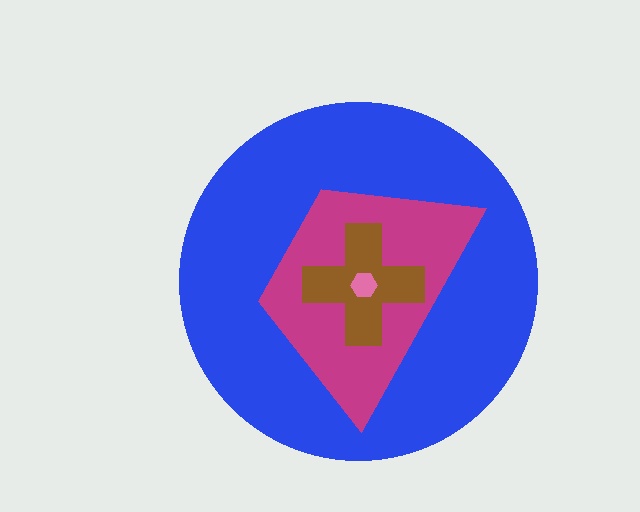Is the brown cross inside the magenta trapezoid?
Yes.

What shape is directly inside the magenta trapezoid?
The brown cross.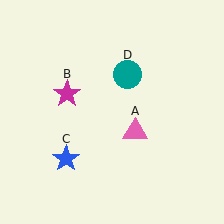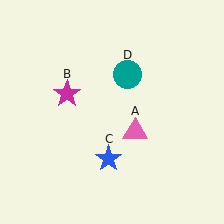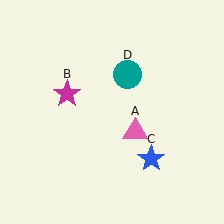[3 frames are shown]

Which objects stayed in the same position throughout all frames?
Pink triangle (object A) and magenta star (object B) and teal circle (object D) remained stationary.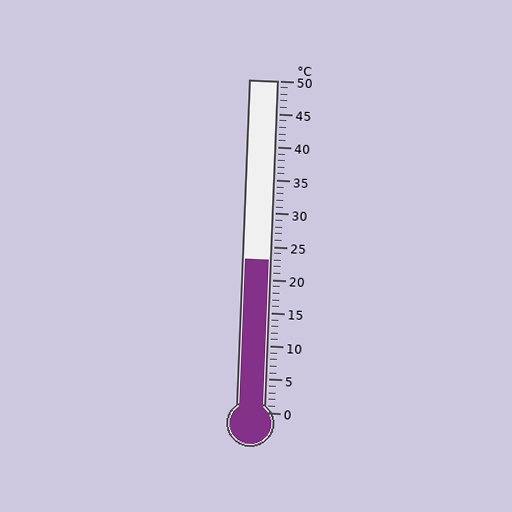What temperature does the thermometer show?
The thermometer shows approximately 23°C.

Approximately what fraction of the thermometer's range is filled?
The thermometer is filled to approximately 45% of its range.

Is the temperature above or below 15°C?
The temperature is above 15°C.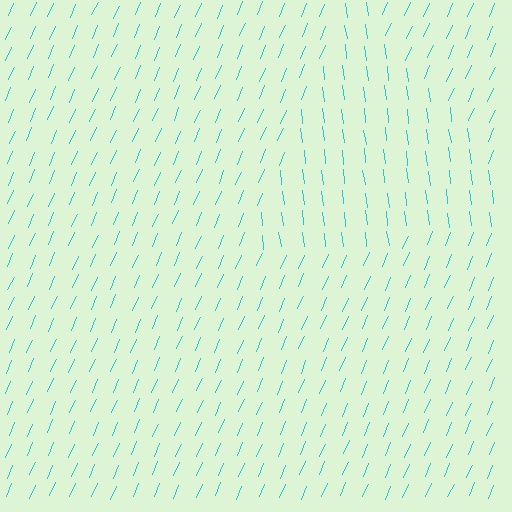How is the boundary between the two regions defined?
The boundary is defined purely by a change in line orientation (approximately 31 degrees difference). All lines are the same color and thickness.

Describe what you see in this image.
The image is filled with small cyan line segments. A triangle region in the image has lines oriented differently from the surrounding lines, creating a visible texture boundary.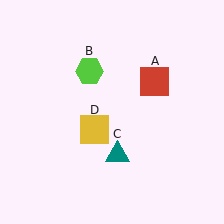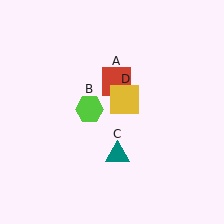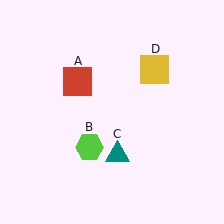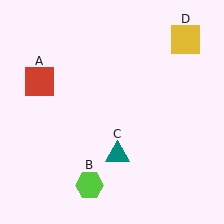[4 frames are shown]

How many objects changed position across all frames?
3 objects changed position: red square (object A), lime hexagon (object B), yellow square (object D).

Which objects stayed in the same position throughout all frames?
Teal triangle (object C) remained stationary.